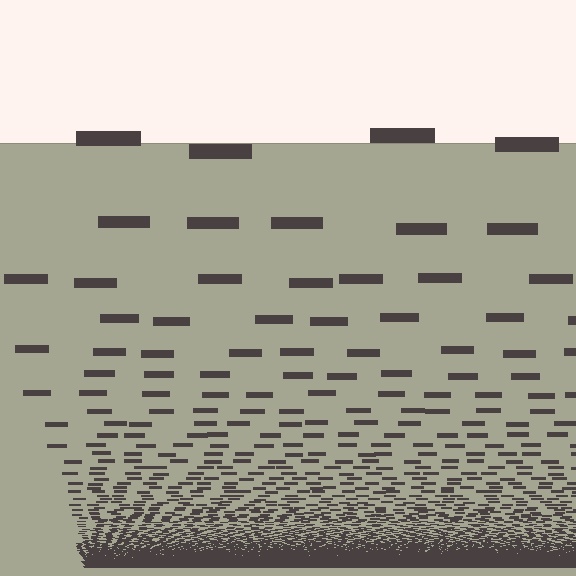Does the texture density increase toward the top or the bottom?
Density increases toward the bottom.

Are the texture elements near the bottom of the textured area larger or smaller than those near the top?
Smaller. The gradient is inverted — elements near the bottom are smaller and denser.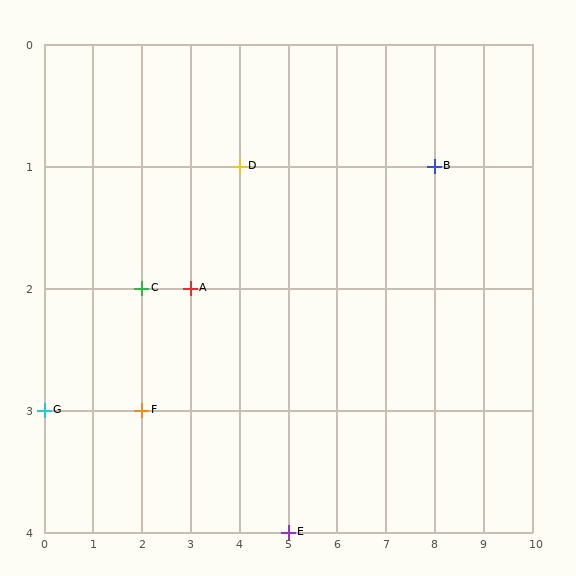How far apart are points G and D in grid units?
Points G and D are 4 columns and 2 rows apart (about 4.5 grid units diagonally).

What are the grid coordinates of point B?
Point B is at grid coordinates (8, 1).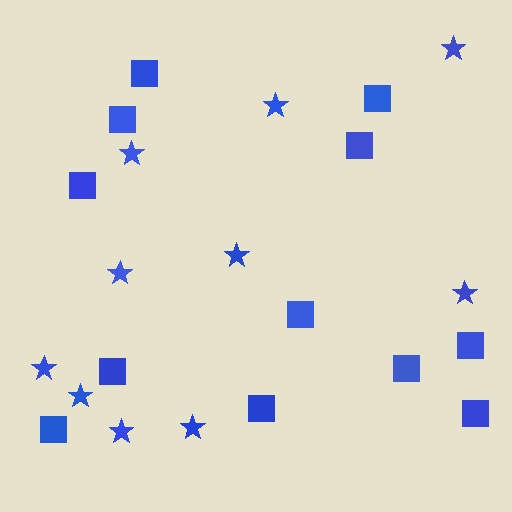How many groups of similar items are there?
There are 2 groups: one group of stars (10) and one group of squares (12).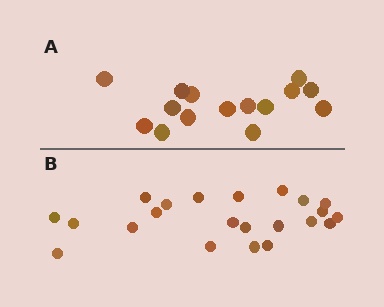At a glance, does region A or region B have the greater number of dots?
Region B (the bottom region) has more dots.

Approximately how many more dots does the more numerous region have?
Region B has roughly 8 or so more dots than region A.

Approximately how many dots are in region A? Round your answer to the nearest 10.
About 20 dots. (The exact count is 15, which rounds to 20.)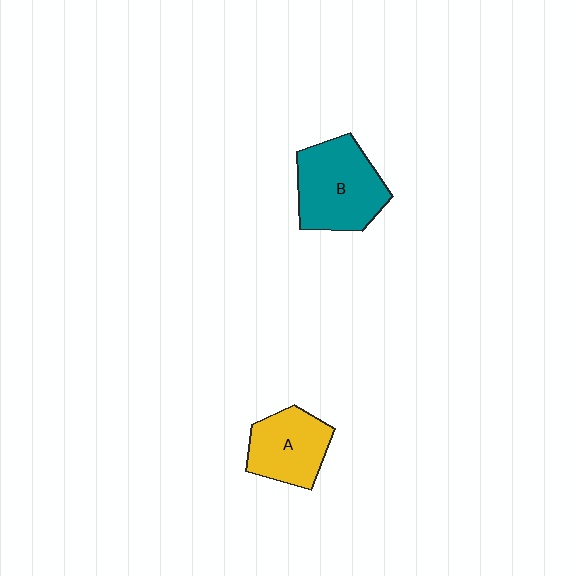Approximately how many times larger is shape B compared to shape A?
Approximately 1.3 times.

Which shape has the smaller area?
Shape A (yellow).